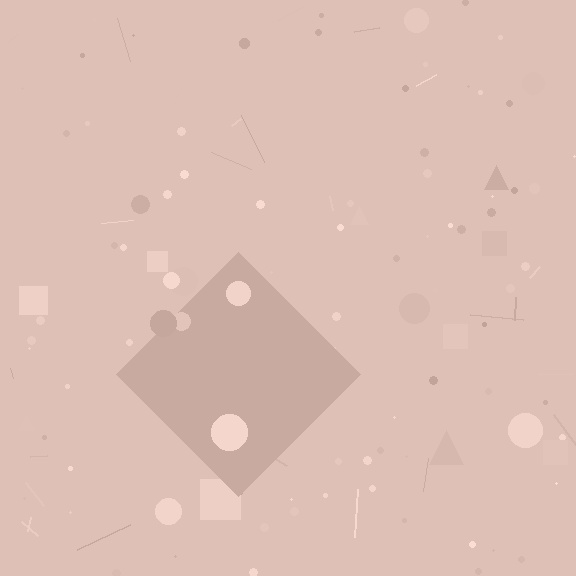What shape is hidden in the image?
A diamond is hidden in the image.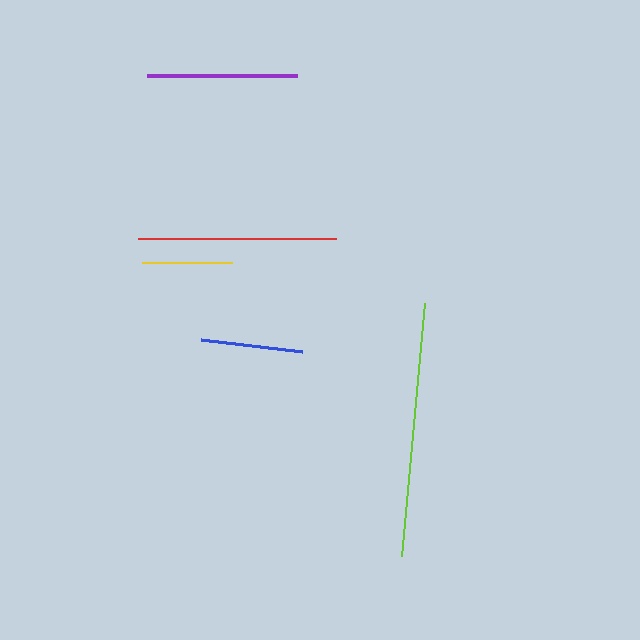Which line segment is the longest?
The lime line is the longest at approximately 254 pixels.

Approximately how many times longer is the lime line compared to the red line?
The lime line is approximately 1.3 times the length of the red line.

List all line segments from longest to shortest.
From longest to shortest: lime, red, purple, blue, yellow.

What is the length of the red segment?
The red segment is approximately 198 pixels long.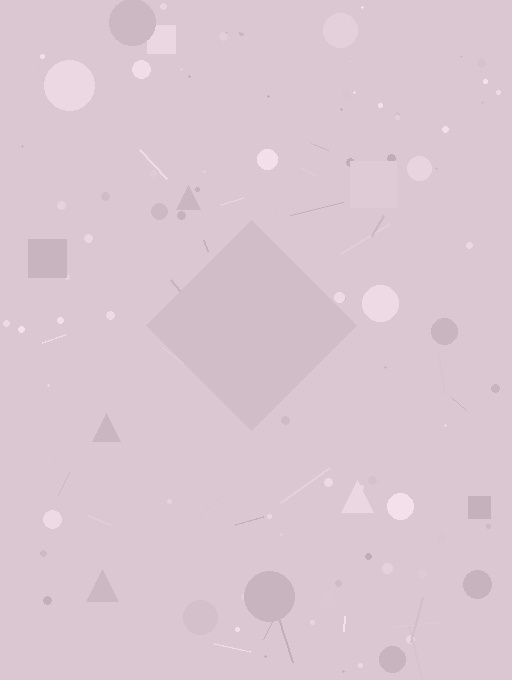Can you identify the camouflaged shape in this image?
The camouflaged shape is a diamond.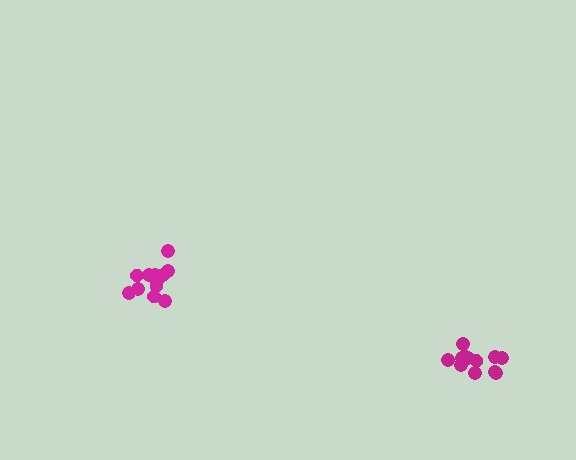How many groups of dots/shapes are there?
There are 2 groups.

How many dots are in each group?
Group 1: 12 dots, Group 2: 12 dots (24 total).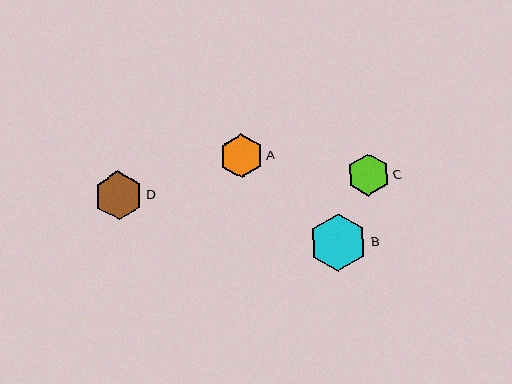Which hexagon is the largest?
Hexagon B is the largest with a size of approximately 58 pixels.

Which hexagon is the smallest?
Hexagon C is the smallest with a size of approximately 42 pixels.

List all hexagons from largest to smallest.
From largest to smallest: B, D, A, C.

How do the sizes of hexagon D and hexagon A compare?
Hexagon D and hexagon A are approximately the same size.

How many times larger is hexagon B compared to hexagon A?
Hexagon B is approximately 1.3 times the size of hexagon A.